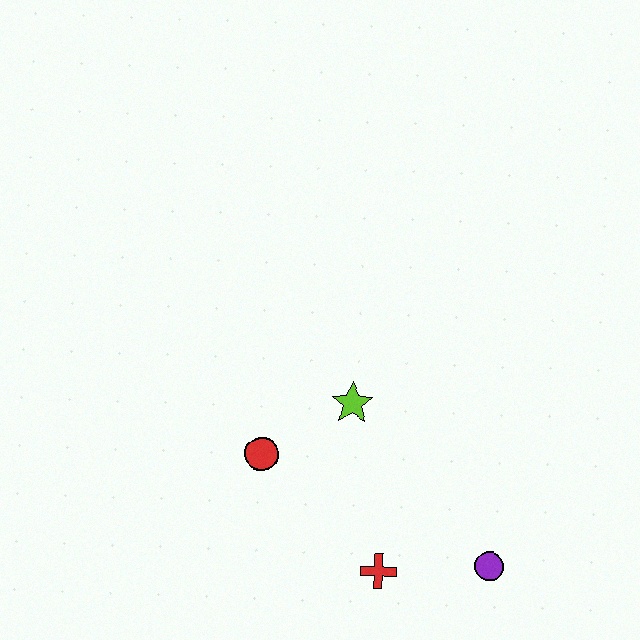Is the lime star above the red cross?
Yes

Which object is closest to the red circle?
The lime star is closest to the red circle.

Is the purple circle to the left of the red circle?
No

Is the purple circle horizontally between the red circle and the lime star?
No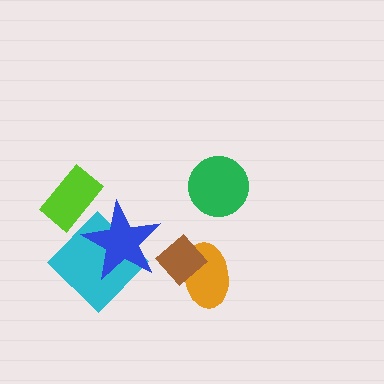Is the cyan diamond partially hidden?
Yes, it is partially covered by another shape.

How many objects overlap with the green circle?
0 objects overlap with the green circle.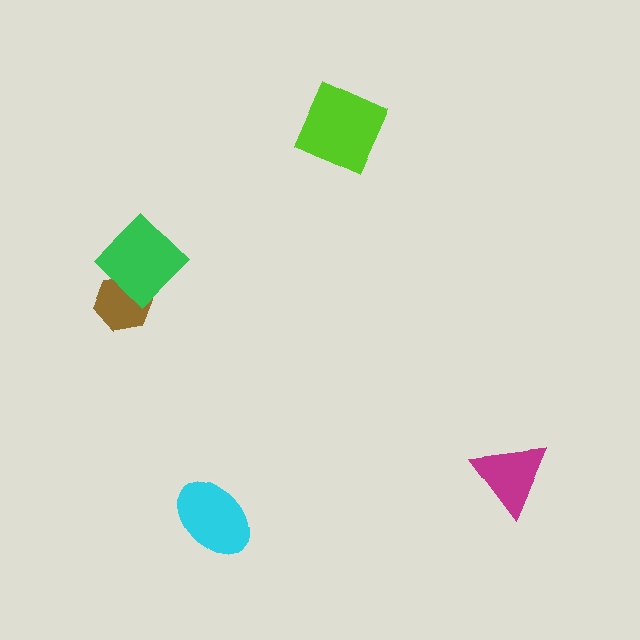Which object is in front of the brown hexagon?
The green diamond is in front of the brown hexagon.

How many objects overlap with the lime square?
0 objects overlap with the lime square.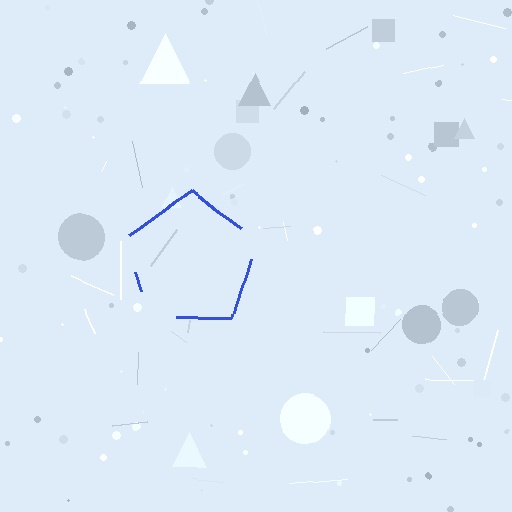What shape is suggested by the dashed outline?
The dashed outline suggests a pentagon.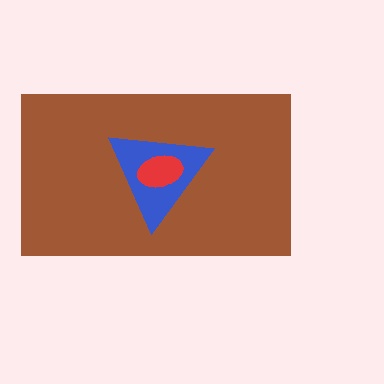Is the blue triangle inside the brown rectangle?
Yes.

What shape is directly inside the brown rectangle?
The blue triangle.